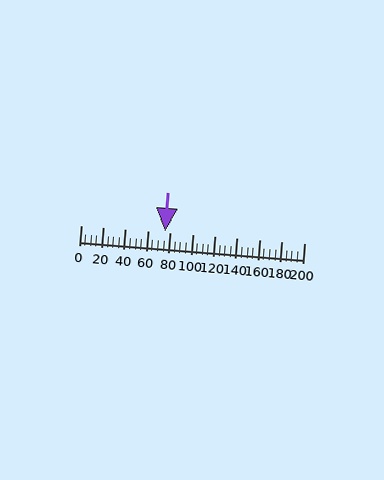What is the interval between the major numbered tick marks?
The major tick marks are spaced 20 units apart.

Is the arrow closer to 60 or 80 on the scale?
The arrow is closer to 80.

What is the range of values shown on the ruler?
The ruler shows values from 0 to 200.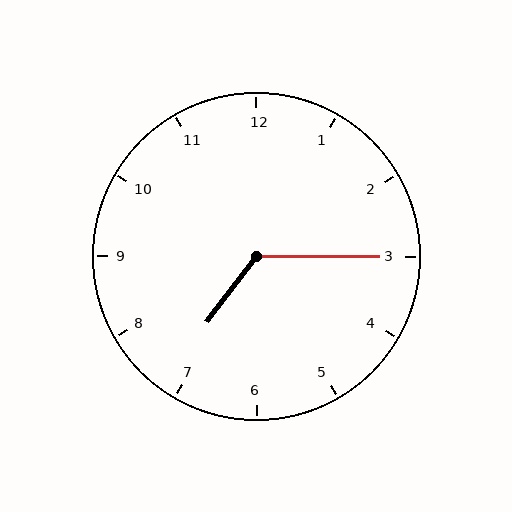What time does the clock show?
7:15.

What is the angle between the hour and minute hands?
Approximately 128 degrees.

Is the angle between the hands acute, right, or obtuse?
It is obtuse.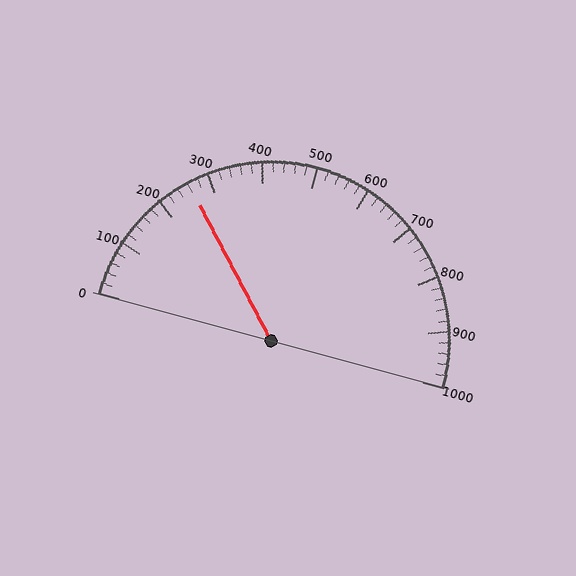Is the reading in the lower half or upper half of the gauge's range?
The reading is in the lower half of the range (0 to 1000).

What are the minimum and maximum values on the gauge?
The gauge ranges from 0 to 1000.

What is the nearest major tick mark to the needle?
The nearest major tick mark is 300.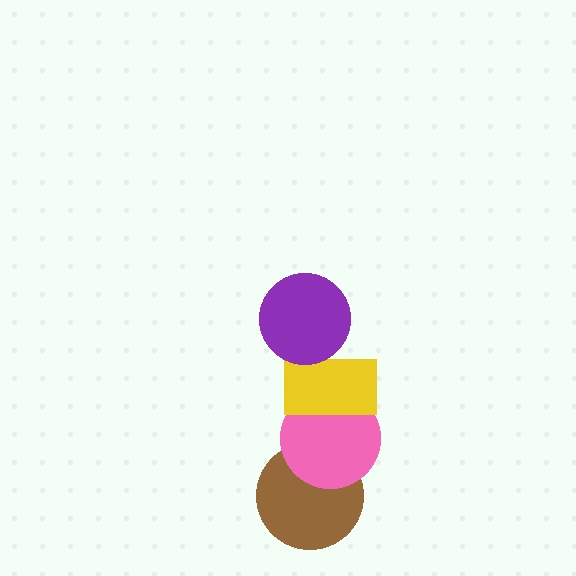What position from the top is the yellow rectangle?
The yellow rectangle is 2nd from the top.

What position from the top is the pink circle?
The pink circle is 3rd from the top.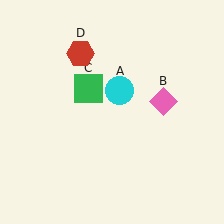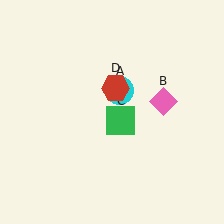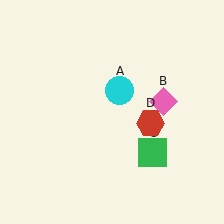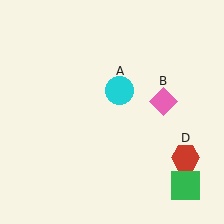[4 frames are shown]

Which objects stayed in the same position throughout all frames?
Cyan circle (object A) and pink diamond (object B) remained stationary.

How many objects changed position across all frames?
2 objects changed position: green square (object C), red hexagon (object D).